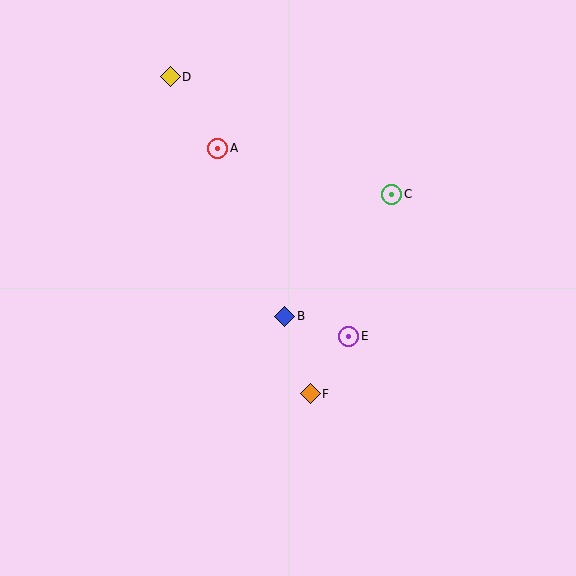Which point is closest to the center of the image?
Point B at (285, 316) is closest to the center.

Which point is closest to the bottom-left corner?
Point F is closest to the bottom-left corner.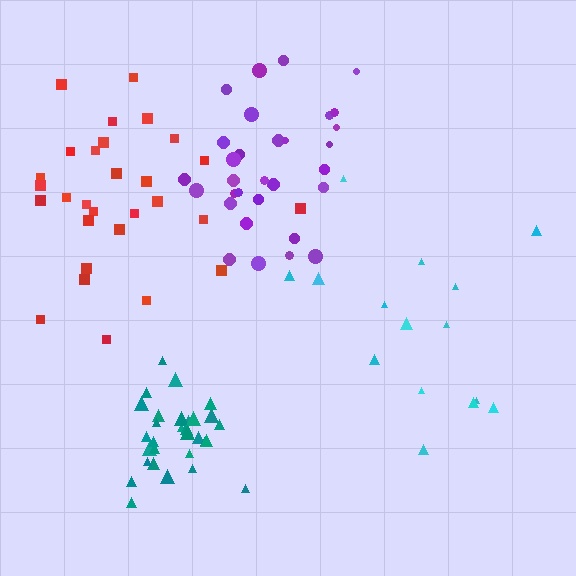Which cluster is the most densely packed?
Teal.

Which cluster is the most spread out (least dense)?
Cyan.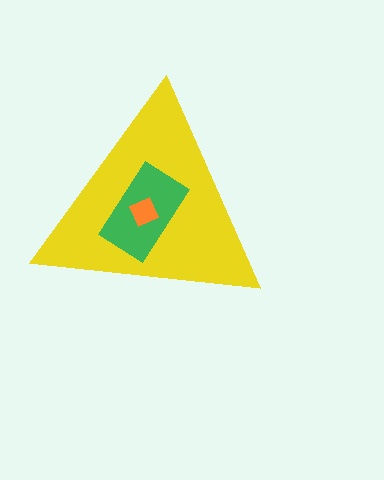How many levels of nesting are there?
3.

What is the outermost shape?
The yellow triangle.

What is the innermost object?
The orange square.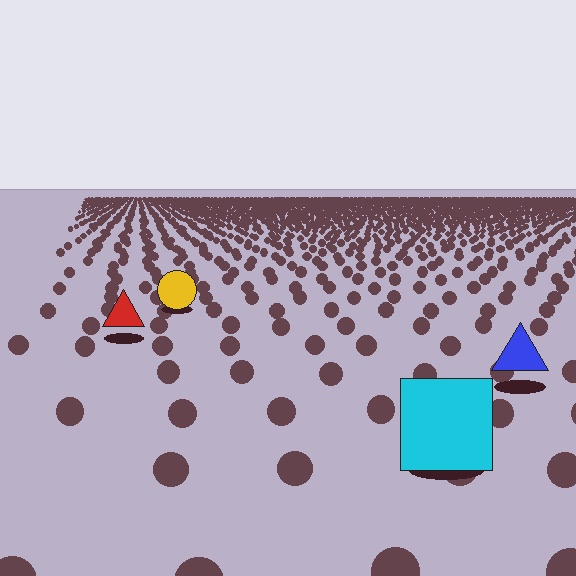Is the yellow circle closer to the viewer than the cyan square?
No. The cyan square is closer — you can tell from the texture gradient: the ground texture is coarser near it.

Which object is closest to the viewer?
The cyan square is closest. The texture marks near it are larger and more spread out.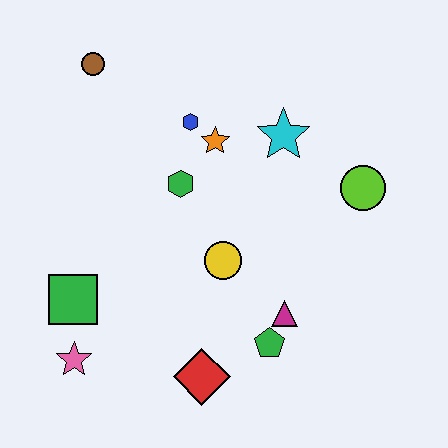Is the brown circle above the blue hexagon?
Yes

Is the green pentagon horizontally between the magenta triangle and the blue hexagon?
Yes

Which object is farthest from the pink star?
The lime circle is farthest from the pink star.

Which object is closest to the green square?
The pink star is closest to the green square.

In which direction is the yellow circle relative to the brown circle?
The yellow circle is below the brown circle.